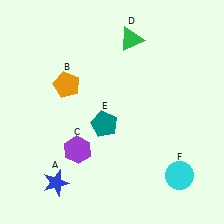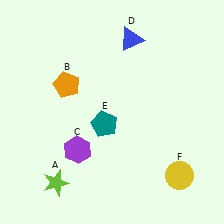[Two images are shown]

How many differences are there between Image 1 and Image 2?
There are 3 differences between the two images.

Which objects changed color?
A changed from blue to lime. D changed from green to blue. F changed from cyan to yellow.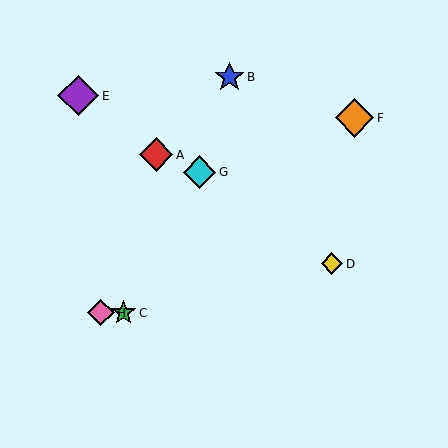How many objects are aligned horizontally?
2 objects (C, H) are aligned horizontally.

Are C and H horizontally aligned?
Yes, both are at y≈313.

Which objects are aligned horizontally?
Objects C, H are aligned horizontally.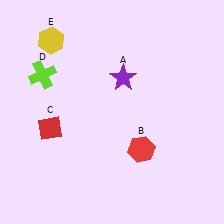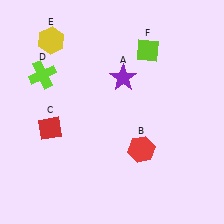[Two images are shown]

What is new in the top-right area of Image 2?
A lime diamond (F) was added in the top-right area of Image 2.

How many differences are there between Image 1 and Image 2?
There is 1 difference between the two images.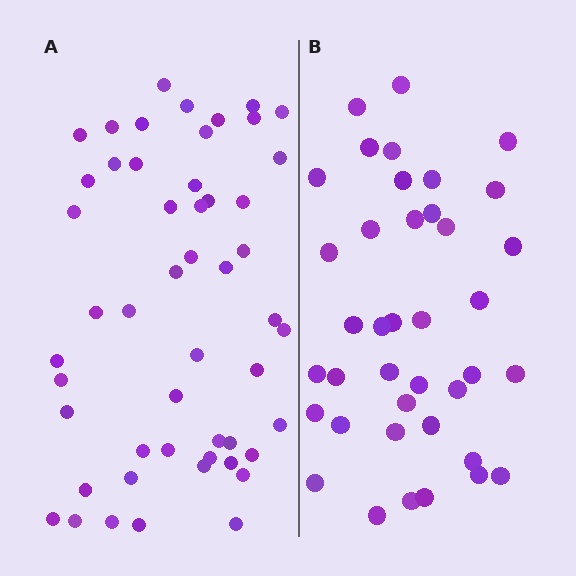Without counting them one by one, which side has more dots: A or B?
Region A (the left region) has more dots.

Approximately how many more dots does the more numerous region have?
Region A has roughly 12 or so more dots than region B.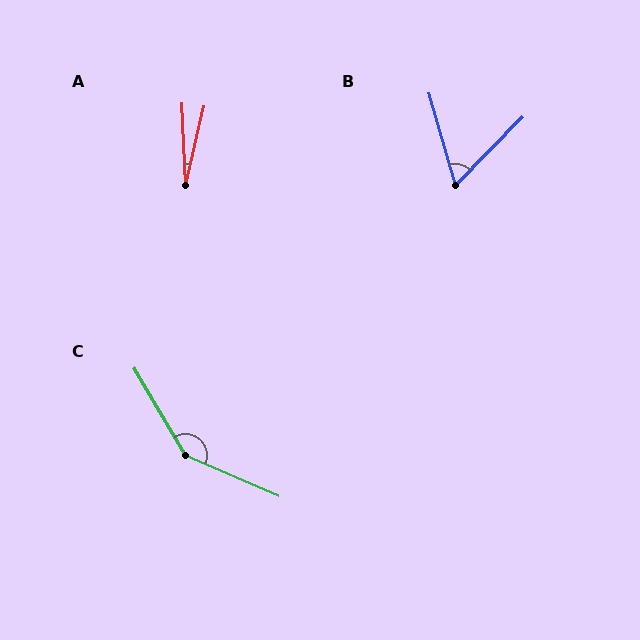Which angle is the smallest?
A, at approximately 16 degrees.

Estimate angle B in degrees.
Approximately 61 degrees.